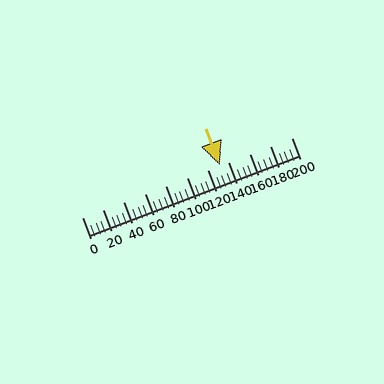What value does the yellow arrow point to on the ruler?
The yellow arrow points to approximately 132.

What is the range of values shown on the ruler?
The ruler shows values from 0 to 200.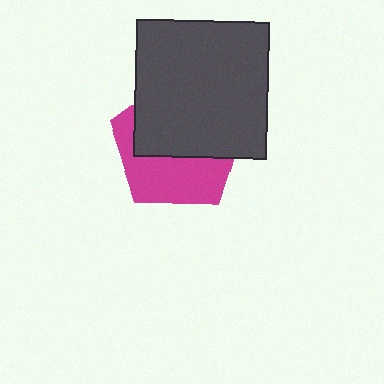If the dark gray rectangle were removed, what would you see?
You would see the complete magenta pentagon.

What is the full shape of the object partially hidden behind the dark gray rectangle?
The partially hidden object is a magenta pentagon.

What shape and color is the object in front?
The object in front is a dark gray rectangle.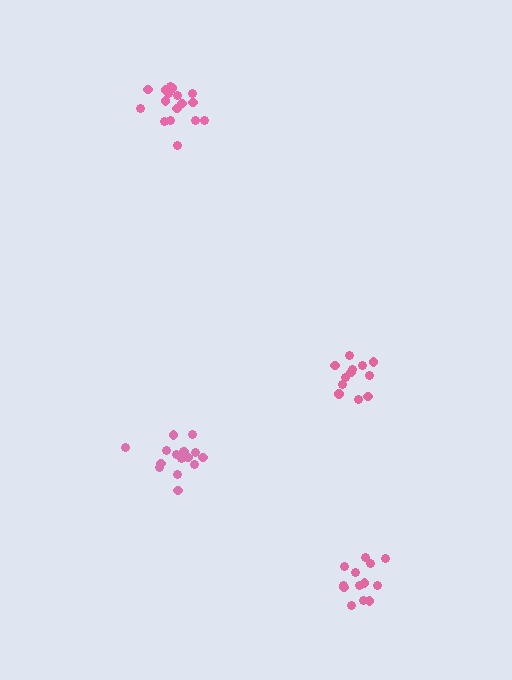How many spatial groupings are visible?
There are 4 spatial groupings.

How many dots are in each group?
Group 1: 13 dots, Group 2: 17 dots, Group 3: 17 dots, Group 4: 12 dots (59 total).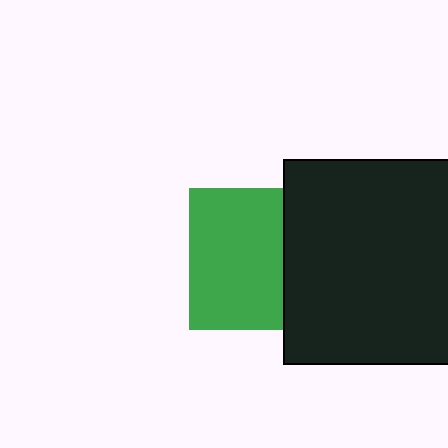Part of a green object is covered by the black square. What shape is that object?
It is a square.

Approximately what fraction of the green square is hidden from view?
Roughly 34% of the green square is hidden behind the black square.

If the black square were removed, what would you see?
You would see the complete green square.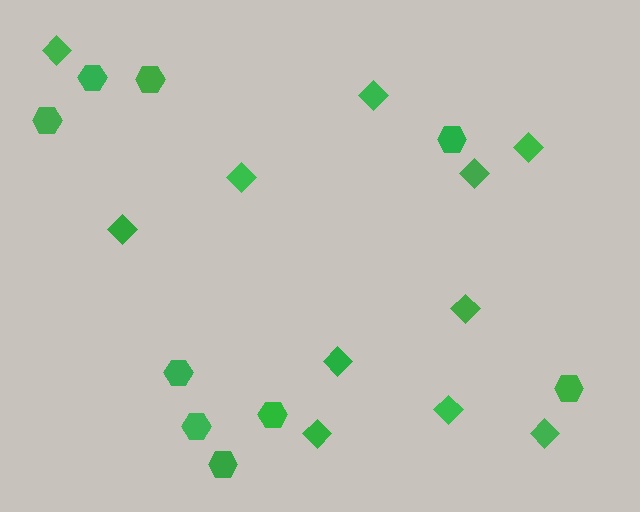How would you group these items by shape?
There are 2 groups: one group of hexagons (9) and one group of diamonds (11).